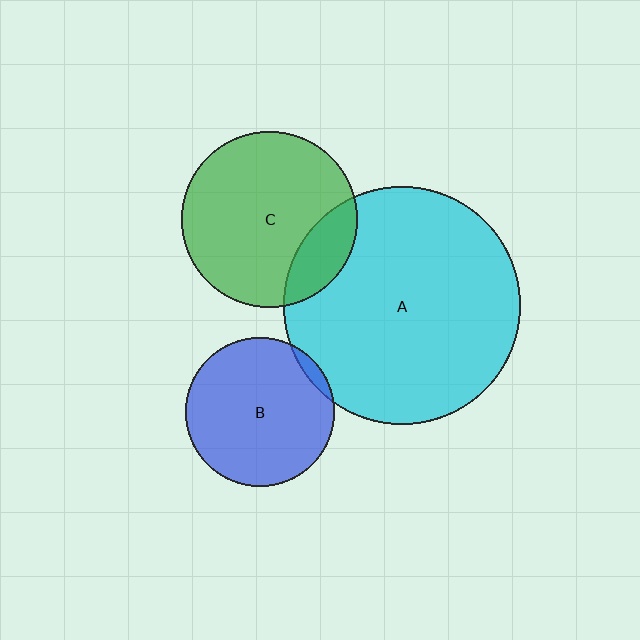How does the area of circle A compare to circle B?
Approximately 2.5 times.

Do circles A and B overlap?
Yes.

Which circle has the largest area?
Circle A (cyan).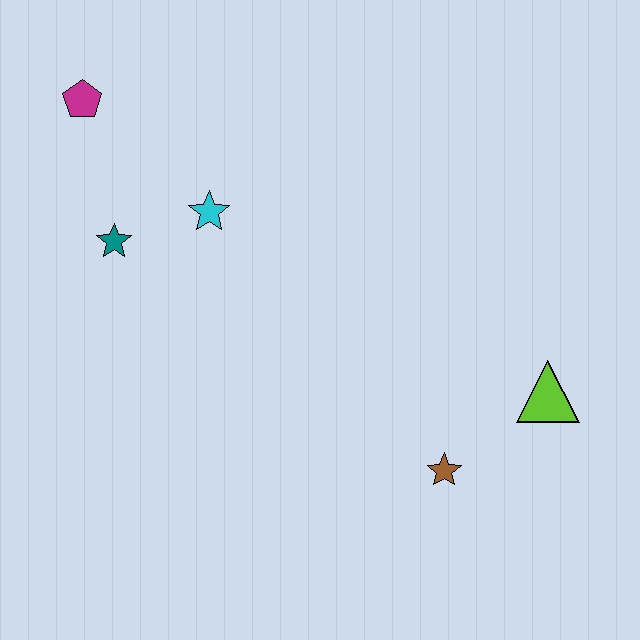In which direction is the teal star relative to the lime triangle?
The teal star is to the left of the lime triangle.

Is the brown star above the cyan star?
No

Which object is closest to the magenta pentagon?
The teal star is closest to the magenta pentagon.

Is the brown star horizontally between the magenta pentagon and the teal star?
No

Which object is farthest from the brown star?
The magenta pentagon is farthest from the brown star.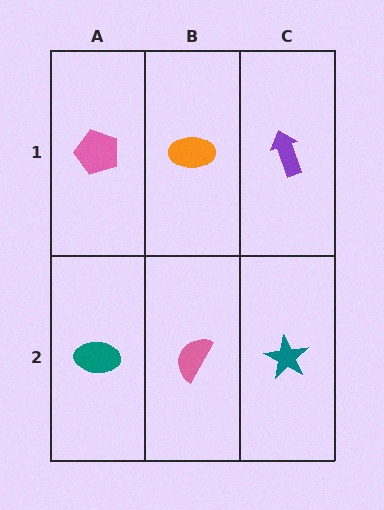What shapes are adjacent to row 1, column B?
A pink semicircle (row 2, column B), a pink pentagon (row 1, column A), a purple arrow (row 1, column C).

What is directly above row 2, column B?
An orange ellipse.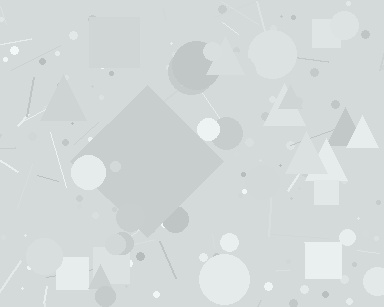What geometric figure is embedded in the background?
A diamond is embedded in the background.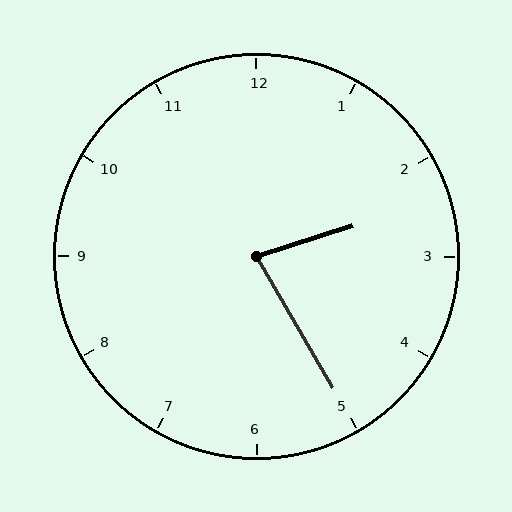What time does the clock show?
2:25.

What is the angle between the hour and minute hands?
Approximately 78 degrees.